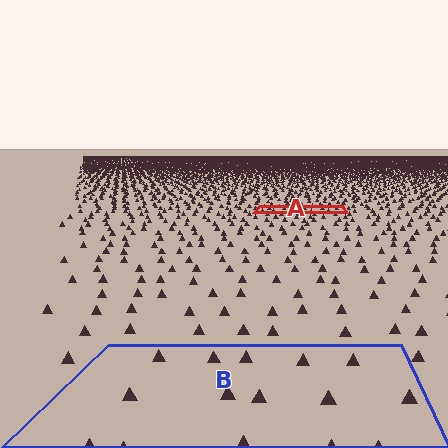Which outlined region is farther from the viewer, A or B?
Region A is farther from the viewer — the texture elements inside it appear smaller and more densely packed.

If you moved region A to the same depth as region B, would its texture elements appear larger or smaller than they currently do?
They would appear larger. At a closer depth, the same texture elements are projected at a bigger on-screen size.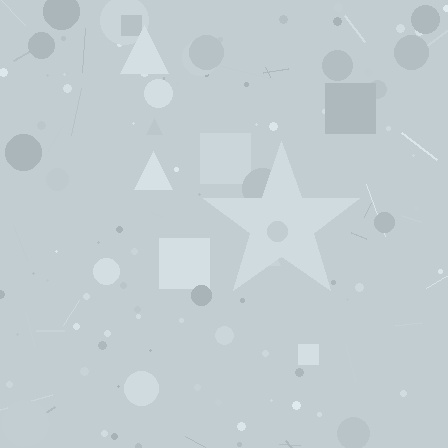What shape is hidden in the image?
A star is hidden in the image.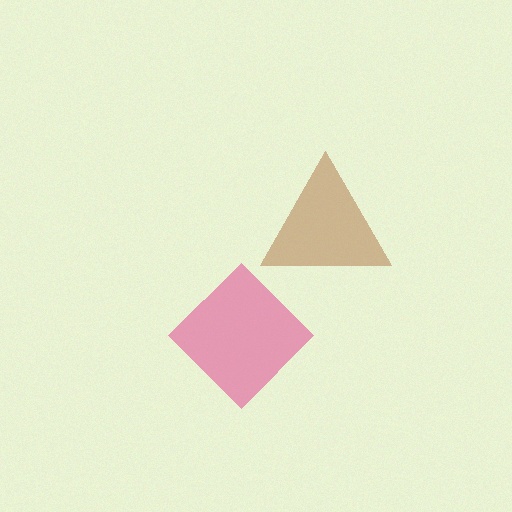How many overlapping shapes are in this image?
There are 2 overlapping shapes in the image.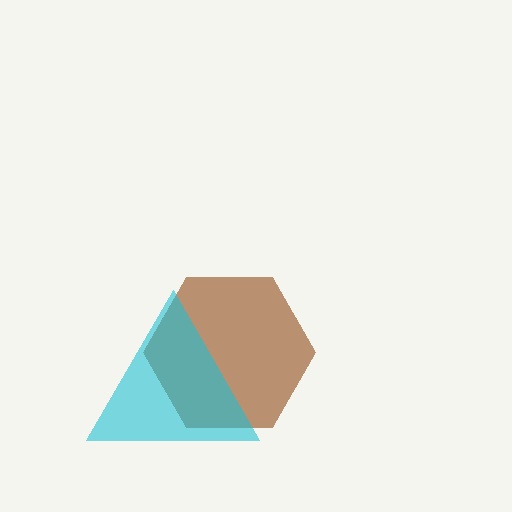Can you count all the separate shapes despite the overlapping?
Yes, there are 2 separate shapes.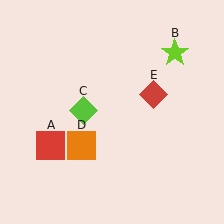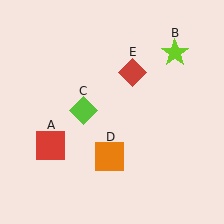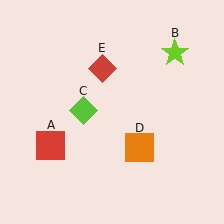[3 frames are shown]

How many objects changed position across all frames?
2 objects changed position: orange square (object D), red diamond (object E).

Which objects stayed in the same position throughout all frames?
Red square (object A) and lime star (object B) and lime diamond (object C) remained stationary.